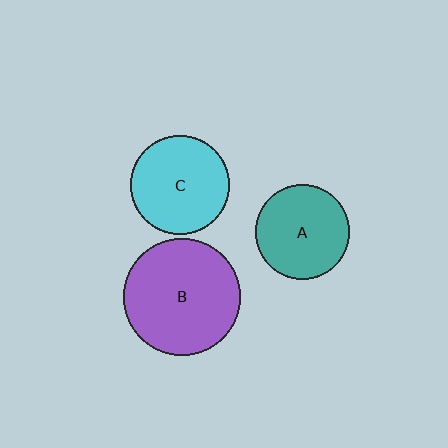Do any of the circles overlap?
No, none of the circles overlap.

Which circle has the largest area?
Circle B (purple).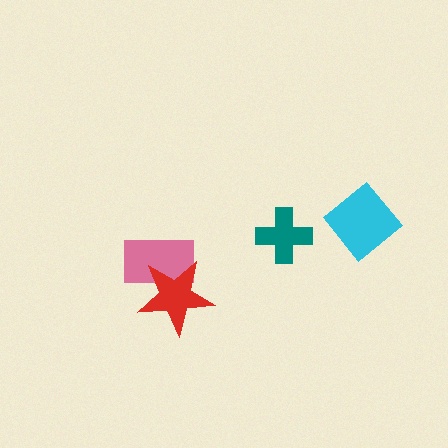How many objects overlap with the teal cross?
0 objects overlap with the teal cross.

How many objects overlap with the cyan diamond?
0 objects overlap with the cyan diamond.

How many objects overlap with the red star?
1 object overlaps with the red star.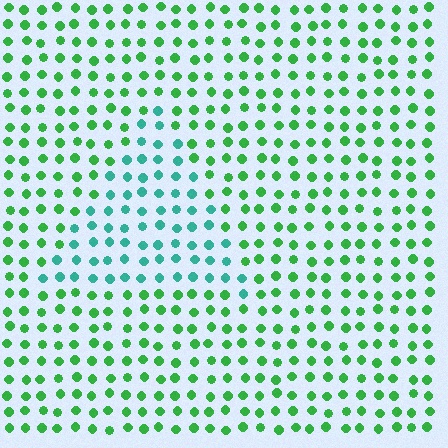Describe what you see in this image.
The image is filled with small green elements in a uniform arrangement. A triangle-shaped region is visible where the elements are tinted to a slightly different hue, forming a subtle color boundary.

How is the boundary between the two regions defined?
The boundary is defined purely by a slight shift in hue (about 42 degrees). Spacing, size, and orientation are identical on both sides.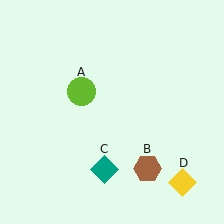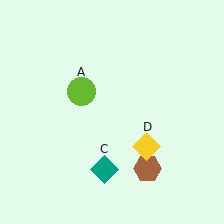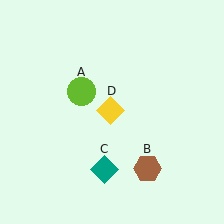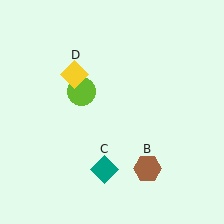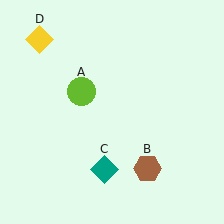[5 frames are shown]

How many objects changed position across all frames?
1 object changed position: yellow diamond (object D).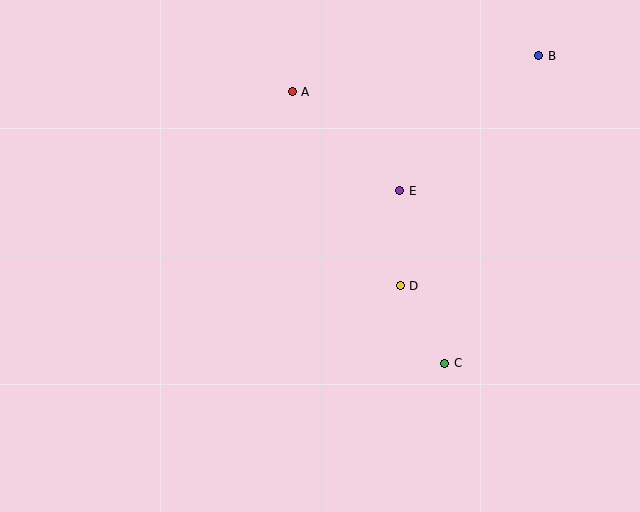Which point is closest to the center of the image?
Point D at (400, 286) is closest to the center.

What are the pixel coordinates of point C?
Point C is at (445, 363).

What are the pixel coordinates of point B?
Point B is at (539, 56).